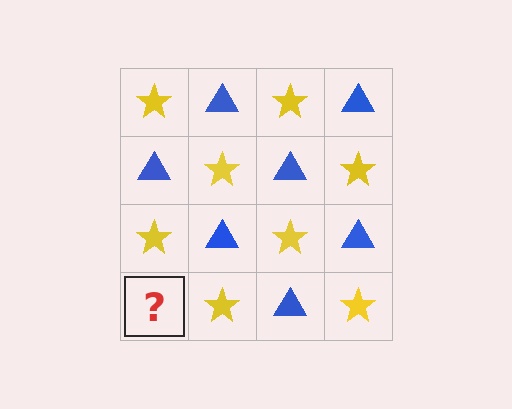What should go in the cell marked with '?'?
The missing cell should contain a blue triangle.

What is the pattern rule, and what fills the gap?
The rule is that it alternates yellow star and blue triangle in a checkerboard pattern. The gap should be filled with a blue triangle.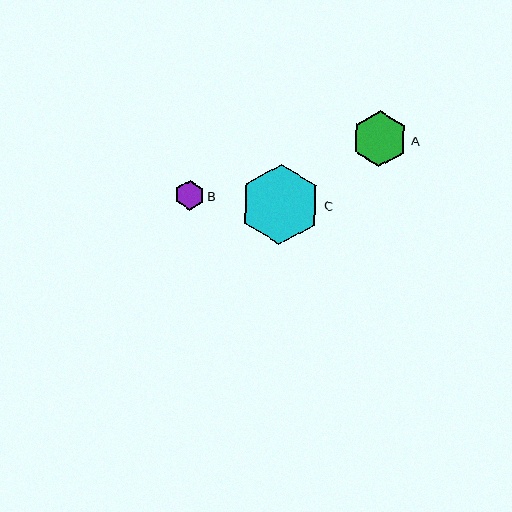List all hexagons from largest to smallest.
From largest to smallest: C, A, B.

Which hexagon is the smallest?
Hexagon B is the smallest with a size of approximately 29 pixels.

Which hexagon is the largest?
Hexagon C is the largest with a size of approximately 81 pixels.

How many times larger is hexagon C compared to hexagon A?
Hexagon C is approximately 1.4 times the size of hexagon A.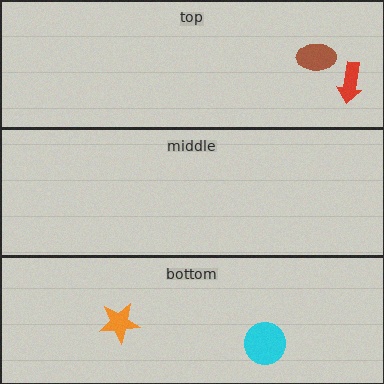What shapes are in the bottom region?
The orange star, the cyan circle.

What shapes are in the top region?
The brown ellipse, the red arrow.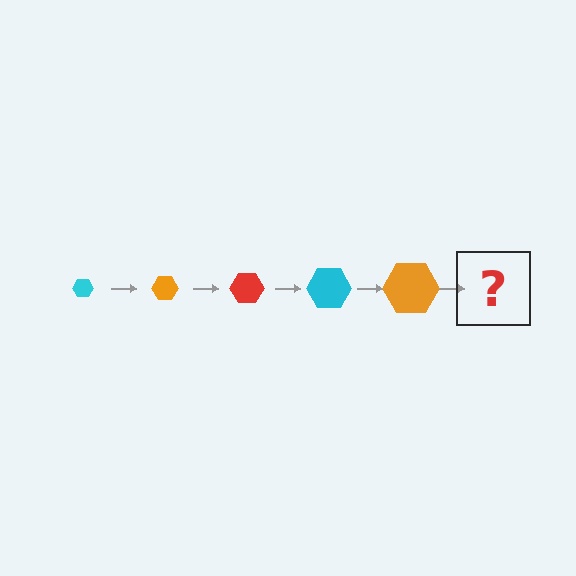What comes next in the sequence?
The next element should be a red hexagon, larger than the previous one.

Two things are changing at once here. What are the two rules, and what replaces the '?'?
The two rules are that the hexagon grows larger each step and the color cycles through cyan, orange, and red. The '?' should be a red hexagon, larger than the previous one.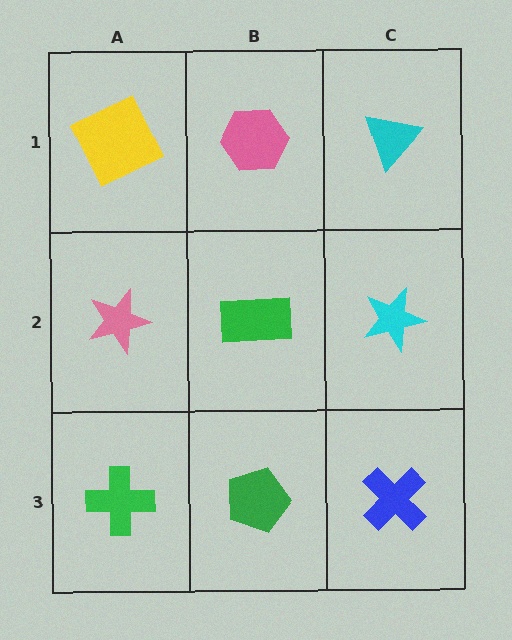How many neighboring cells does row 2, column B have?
4.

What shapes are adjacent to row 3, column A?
A pink star (row 2, column A), a green pentagon (row 3, column B).